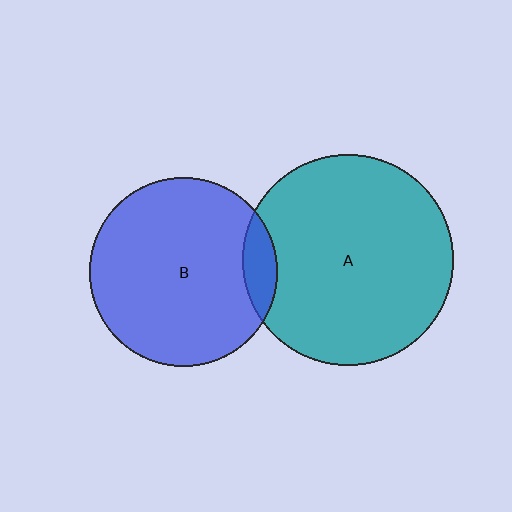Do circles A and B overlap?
Yes.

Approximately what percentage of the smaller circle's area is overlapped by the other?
Approximately 10%.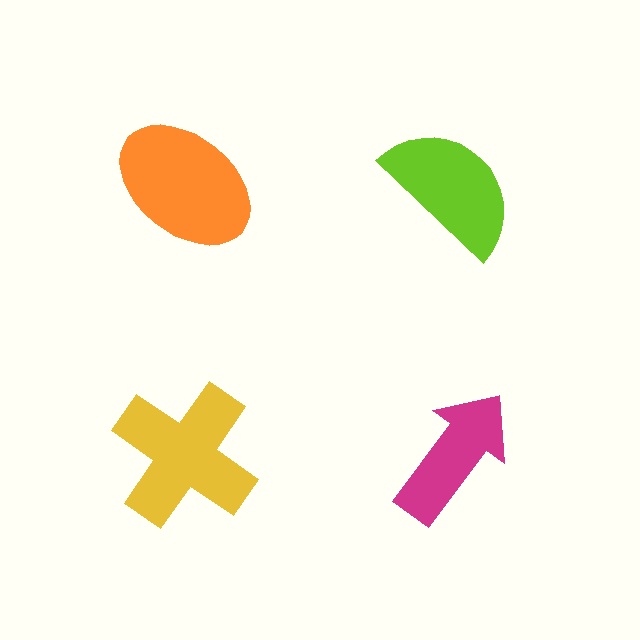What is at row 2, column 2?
A magenta arrow.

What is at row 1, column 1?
An orange ellipse.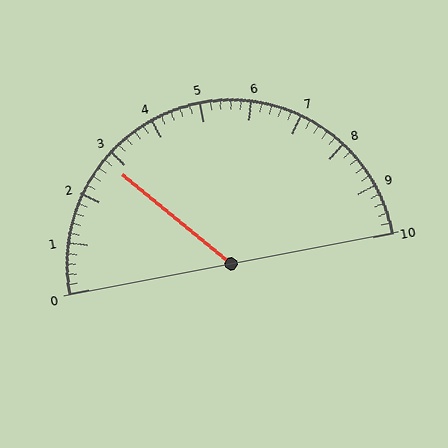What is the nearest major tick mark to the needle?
The nearest major tick mark is 3.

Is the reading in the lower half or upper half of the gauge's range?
The reading is in the lower half of the range (0 to 10).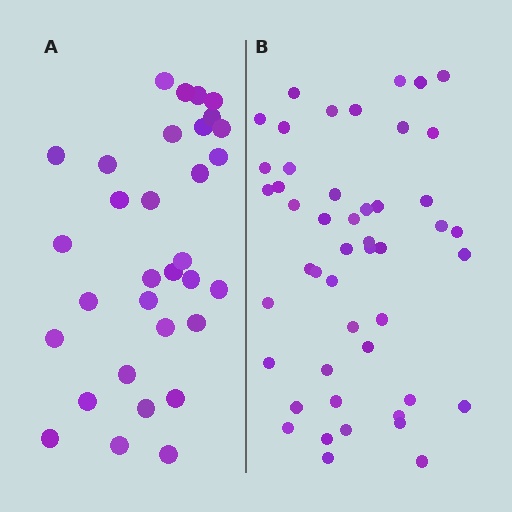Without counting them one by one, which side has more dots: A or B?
Region B (the right region) has more dots.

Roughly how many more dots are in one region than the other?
Region B has approximately 15 more dots than region A.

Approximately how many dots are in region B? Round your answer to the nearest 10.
About 50 dots. (The exact count is 48, which rounds to 50.)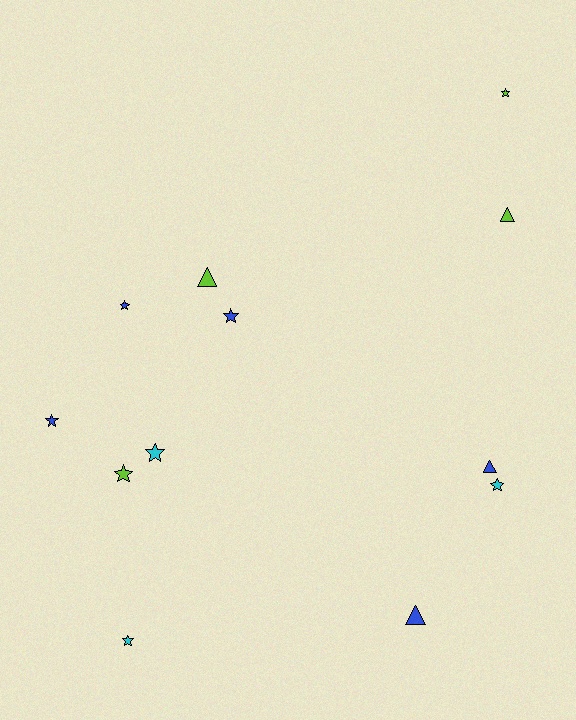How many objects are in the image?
There are 12 objects.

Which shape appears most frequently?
Star, with 8 objects.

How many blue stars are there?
There are 3 blue stars.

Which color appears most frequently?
Blue, with 5 objects.